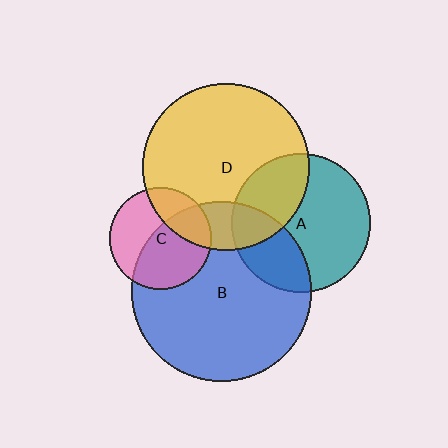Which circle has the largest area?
Circle B (blue).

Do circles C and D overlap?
Yes.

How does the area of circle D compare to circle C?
Approximately 2.7 times.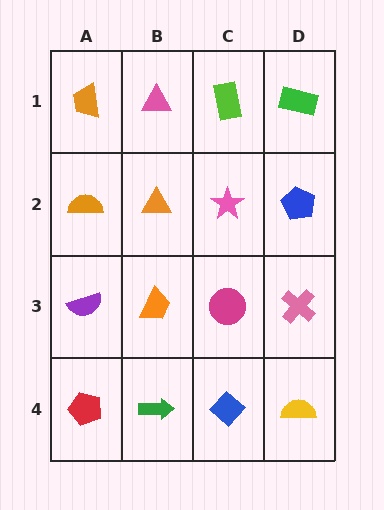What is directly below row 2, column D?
A pink cross.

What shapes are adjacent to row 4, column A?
A purple semicircle (row 3, column A), a green arrow (row 4, column B).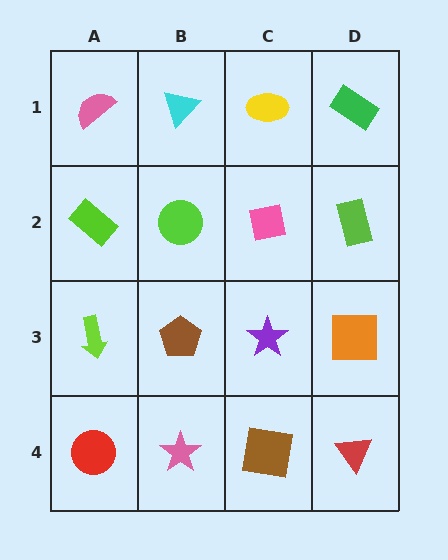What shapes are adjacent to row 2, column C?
A yellow ellipse (row 1, column C), a purple star (row 3, column C), a lime circle (row 2, column B), a lime rectangle (row 2, column D).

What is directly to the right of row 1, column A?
A cyan triangle.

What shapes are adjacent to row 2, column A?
A pink semicircle (row 1, column A), a lime arrow (row 3, column A), a lime circle (row 2, column B).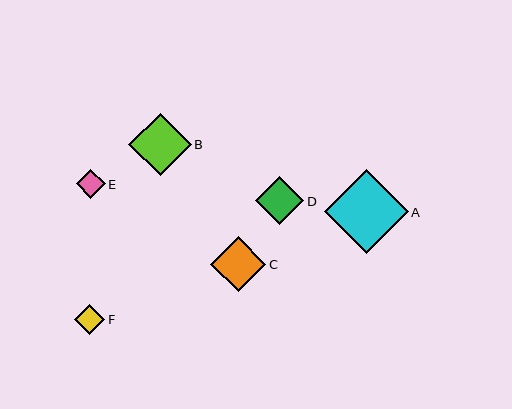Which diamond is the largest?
Diamond A is the largest with a size of approximately 84 pixels.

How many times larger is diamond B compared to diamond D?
Diamond B is approximately 1.3 times the size of diamond D.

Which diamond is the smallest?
Diamond E is the smallest with a size of approximately 29 pixels.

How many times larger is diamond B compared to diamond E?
Diamond B is approximately 2.2 times the size of diamond E.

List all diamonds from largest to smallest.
From largest to smallest: A, B, C, D, F, E.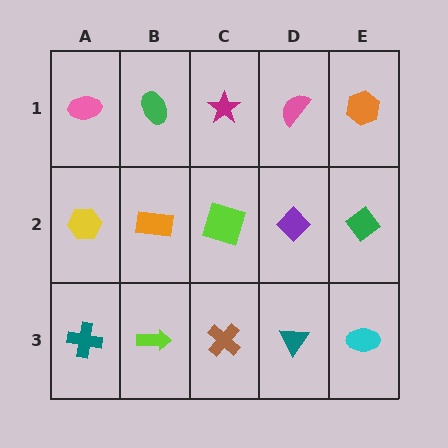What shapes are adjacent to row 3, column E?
A green diamond (row 2, column E), a teal triangle (row 3, column D).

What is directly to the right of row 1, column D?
An orange hexagon.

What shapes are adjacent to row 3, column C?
A lime square (row 2, column C), a lime arrow (row 3, column B), a teal triangle (row 3, column D).